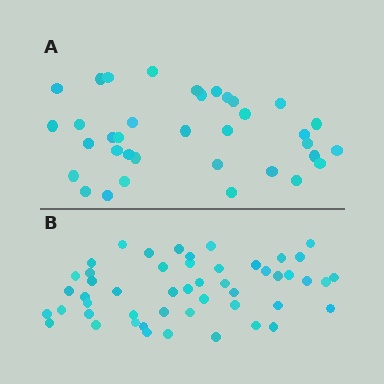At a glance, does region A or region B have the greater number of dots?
Region B (the bottom region) has more dots.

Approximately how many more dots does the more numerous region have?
Region B has approximately 15 more dots than region A.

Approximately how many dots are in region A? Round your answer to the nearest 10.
About 40 dots. (The exact count is 36, which rounds to 40.)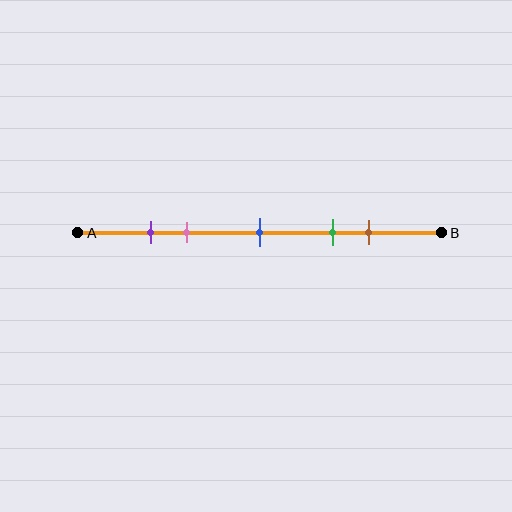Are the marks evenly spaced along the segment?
No, the marks are not evenly spaced.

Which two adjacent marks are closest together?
The purple and pink marks are the closest adjacent pair.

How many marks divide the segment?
There are 5 marks dividing the segment.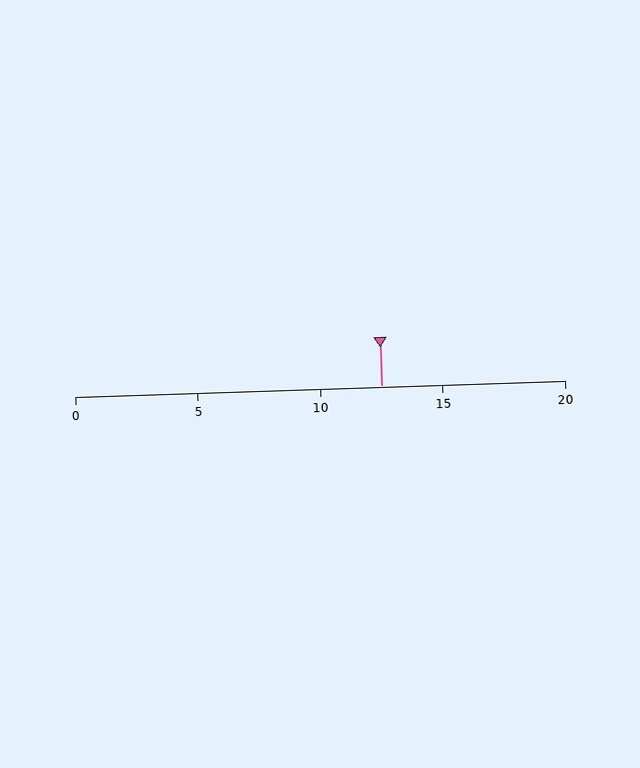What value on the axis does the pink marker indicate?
The marker indicates approximately 12.5.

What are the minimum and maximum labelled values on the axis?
The axis runs from 0 to 20.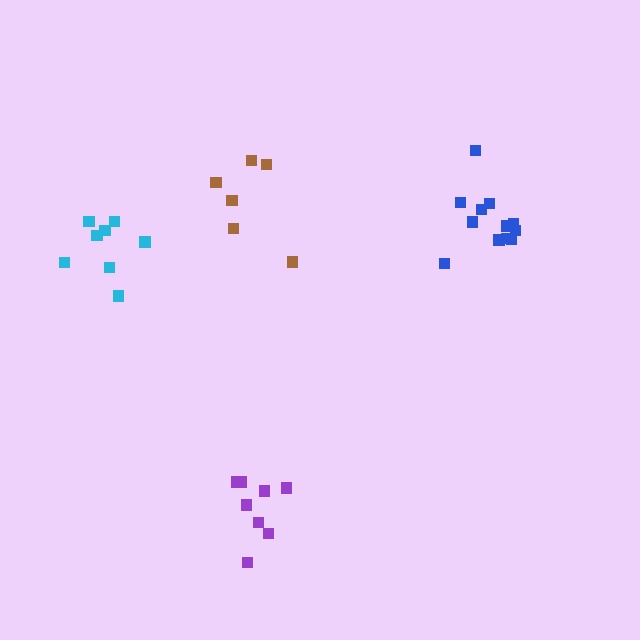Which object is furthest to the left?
The cyan cluster is leftmost.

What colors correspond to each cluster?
The clusters are colored: brown, purple, blue, cyan.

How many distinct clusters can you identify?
There are 4 distinct clusters.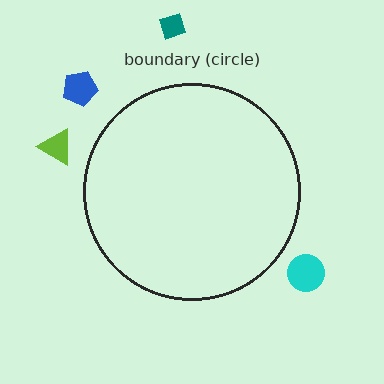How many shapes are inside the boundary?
0 inside, 4 outside.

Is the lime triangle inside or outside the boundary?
Outside.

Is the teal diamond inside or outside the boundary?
Outside.